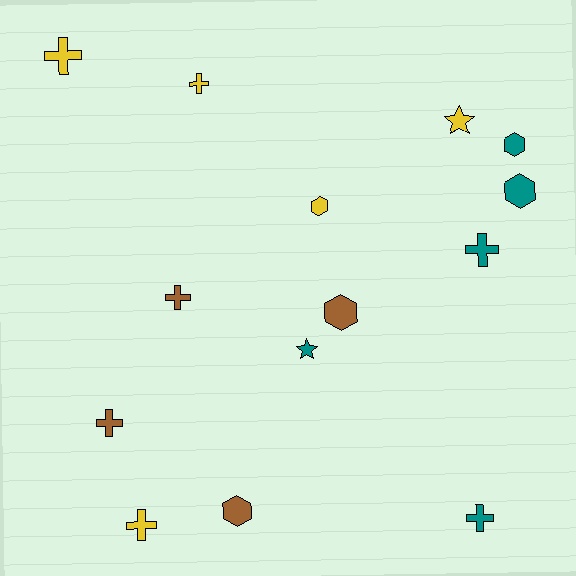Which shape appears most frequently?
Cross, with 7 objects.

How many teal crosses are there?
There are 2 teal crosses.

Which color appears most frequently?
Yellow, with 5 objects.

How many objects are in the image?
There are 14 objects.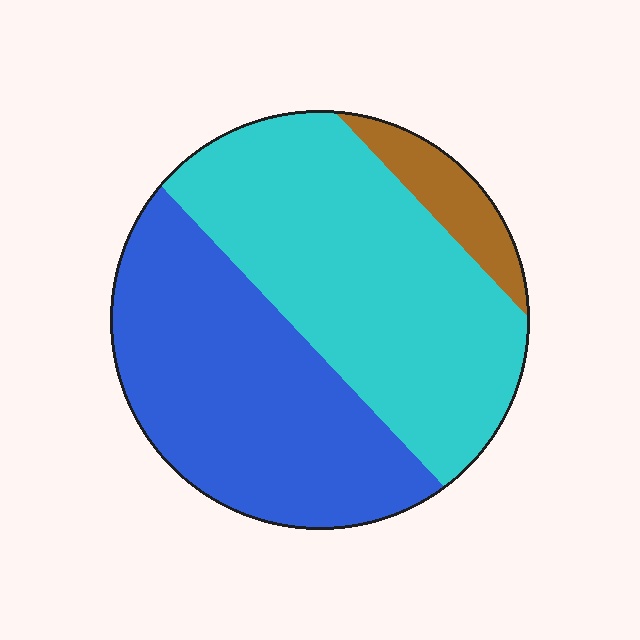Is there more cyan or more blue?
Cyan.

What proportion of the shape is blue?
Blue covers roughly 45% of the shape.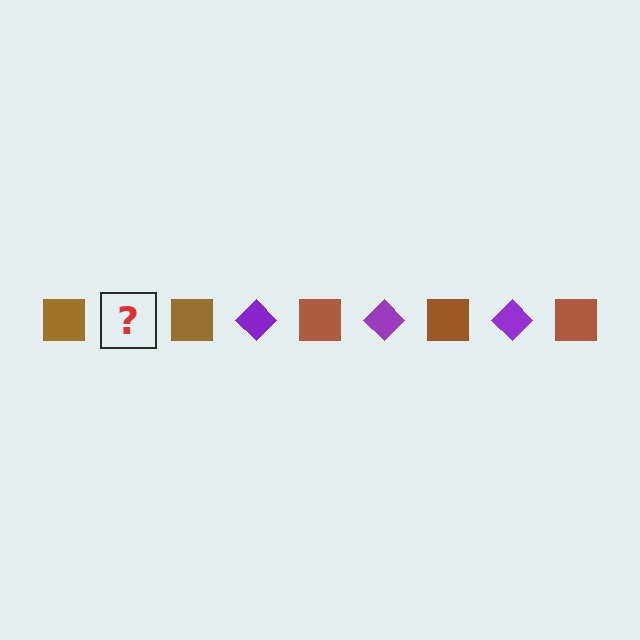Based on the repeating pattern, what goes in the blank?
The blank should be a purple diamond.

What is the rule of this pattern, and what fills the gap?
The rule is that the pattern alternates between brown square and purple diamond. The gap should be filled with a purple diamond.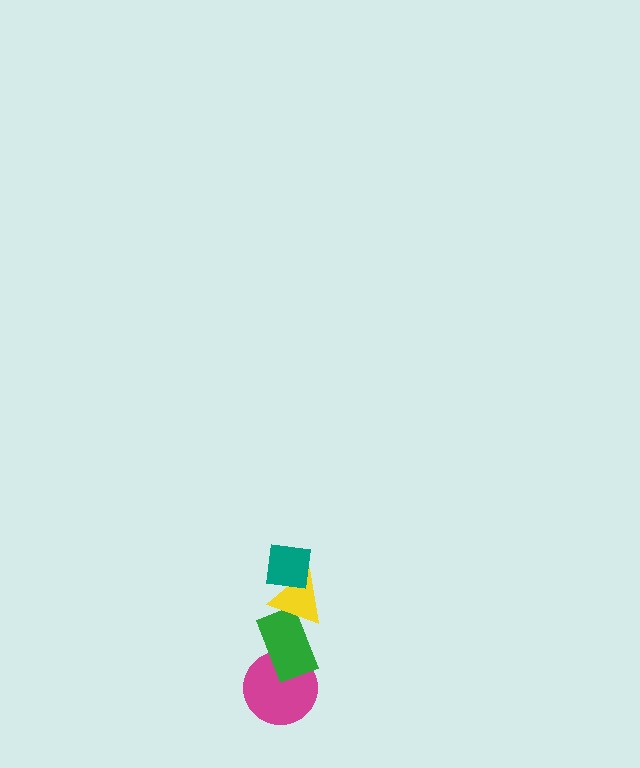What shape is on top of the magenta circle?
The green rectangle is on top of the magenta circle.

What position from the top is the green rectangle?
The green rectangle is 3rd from the top.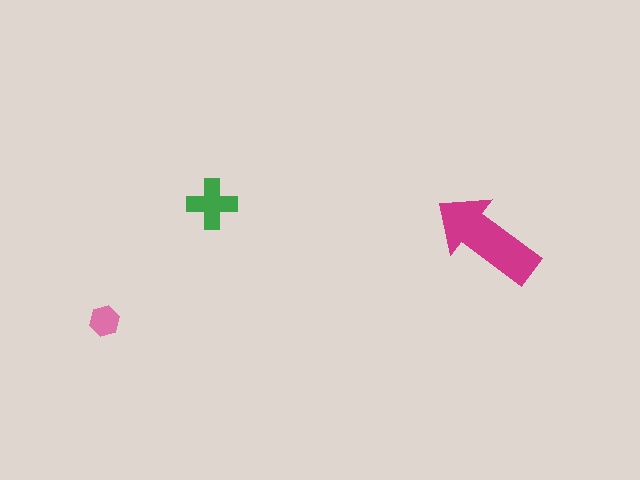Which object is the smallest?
The pink hexagon.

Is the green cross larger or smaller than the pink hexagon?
Larger.